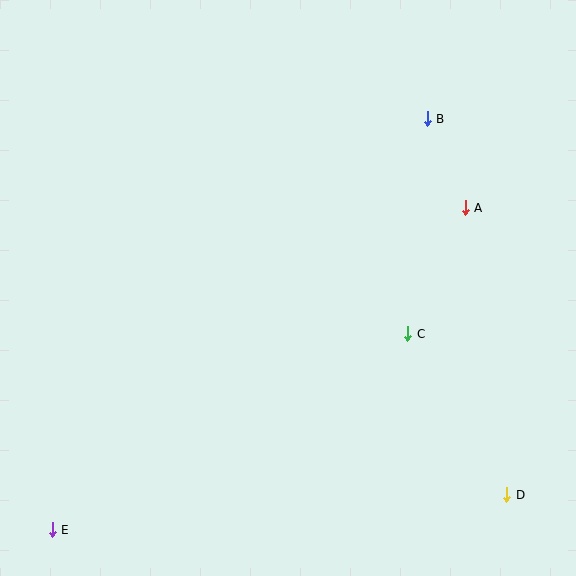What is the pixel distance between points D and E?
The distance between D and E is 456 pixels.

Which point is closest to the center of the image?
Point C at (408, 334) is closest to the center.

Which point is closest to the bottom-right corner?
Point D is closest to the bottom-right corner.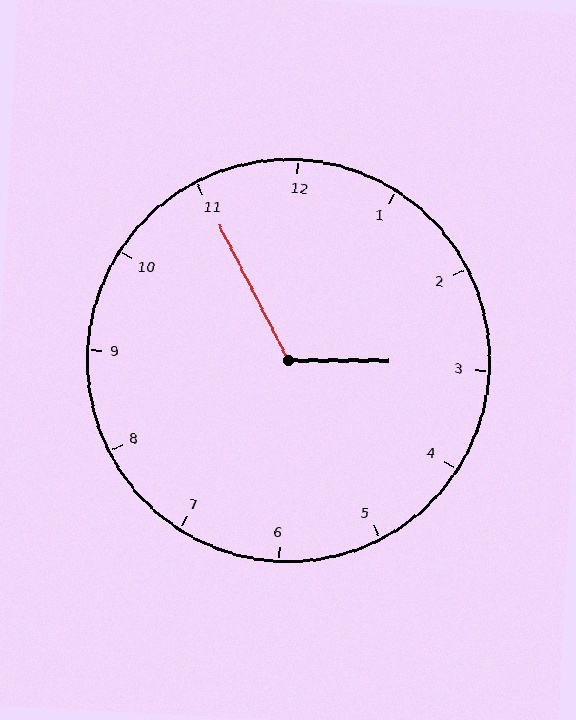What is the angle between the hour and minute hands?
Approximately 118 degrees.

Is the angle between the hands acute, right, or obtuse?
It is obtuse.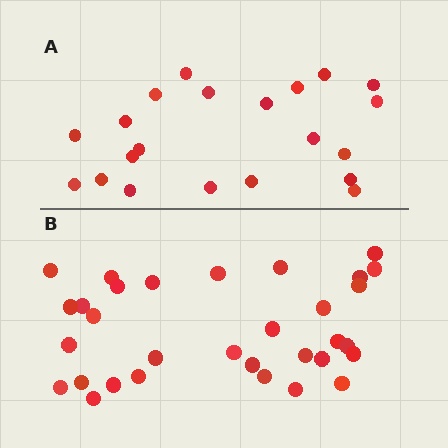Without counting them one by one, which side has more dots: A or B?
Region B (the bottom region) has more dots.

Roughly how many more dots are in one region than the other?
Region B has roughly 12 or so more dots than region A.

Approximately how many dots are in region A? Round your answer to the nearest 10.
About 20 dots. (The exact count is 21, which rounds to 20.)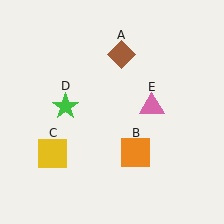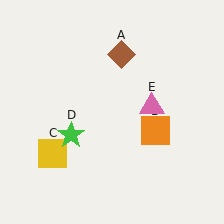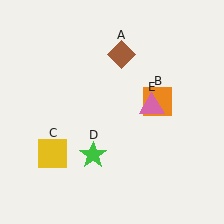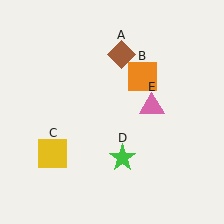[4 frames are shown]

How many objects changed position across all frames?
2 objects changed position: orange square (object B), green star (object D).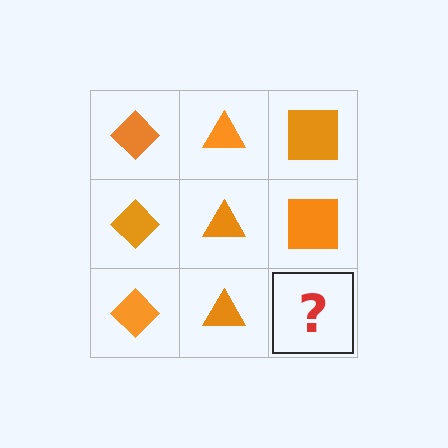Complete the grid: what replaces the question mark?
The question mark should be replaced with an orange square.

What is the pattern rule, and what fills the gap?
The rule is that each column has a consistent shape. The gap should be filled with an orange square.